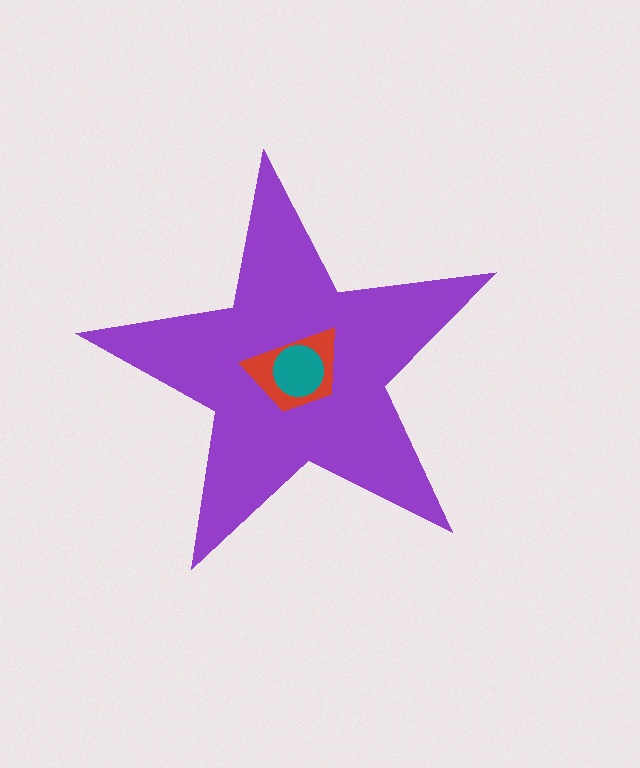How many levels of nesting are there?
3.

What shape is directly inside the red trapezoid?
The teal circle.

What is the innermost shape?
The teal circle.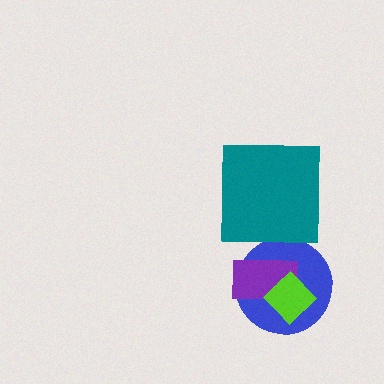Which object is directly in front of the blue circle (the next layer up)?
The purple rectangle is directly in front of the blue circle.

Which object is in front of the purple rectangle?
The lime diamond is in front of the purple rectangle.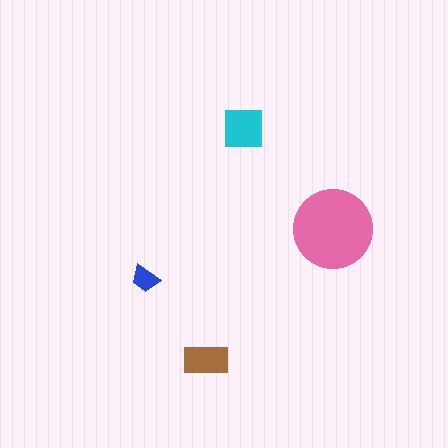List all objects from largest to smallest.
The pink circle, the cyan square, the brown rectangle, the blue trapezoid.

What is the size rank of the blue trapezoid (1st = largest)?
4th.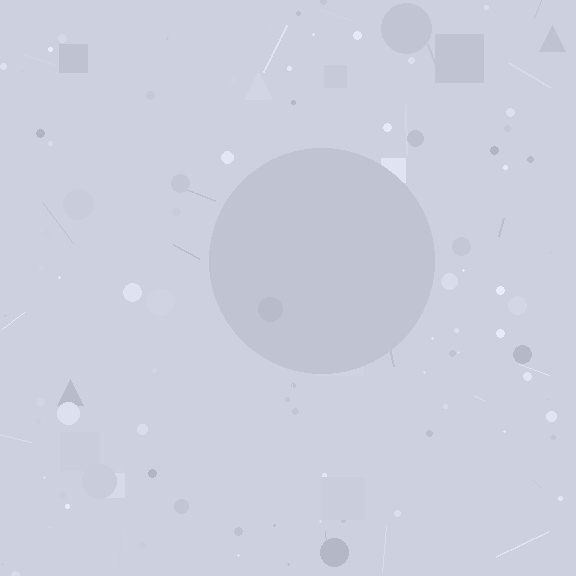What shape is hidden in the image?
A circle is hidden in the image.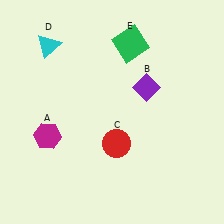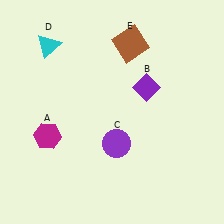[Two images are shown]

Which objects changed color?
C changed from red to purple. E changed from green to brown.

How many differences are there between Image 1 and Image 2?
There are 2 differences between the two images.